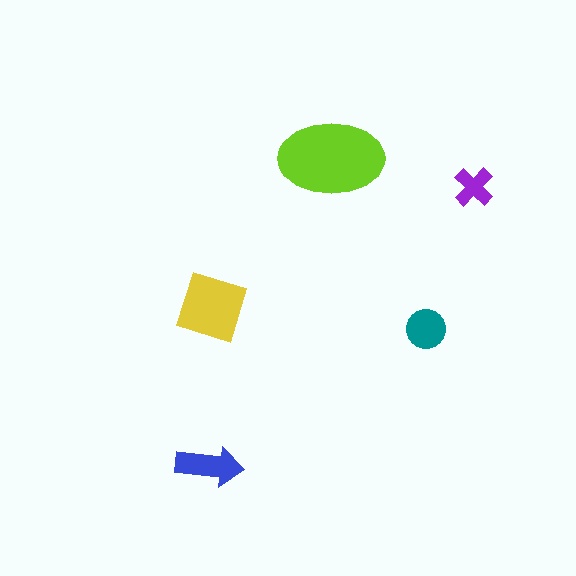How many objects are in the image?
There are 5 objects in the image.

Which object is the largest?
The lime ellipse.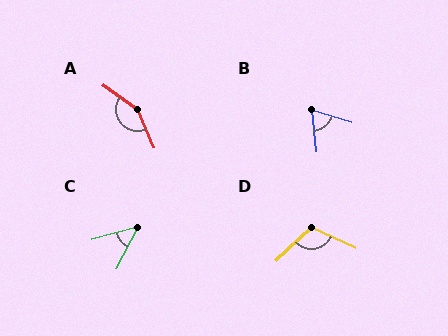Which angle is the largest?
A, at approximately 148 degrees.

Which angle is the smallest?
C, at approximately 47 degrees.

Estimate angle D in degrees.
Approximately 112 degrees.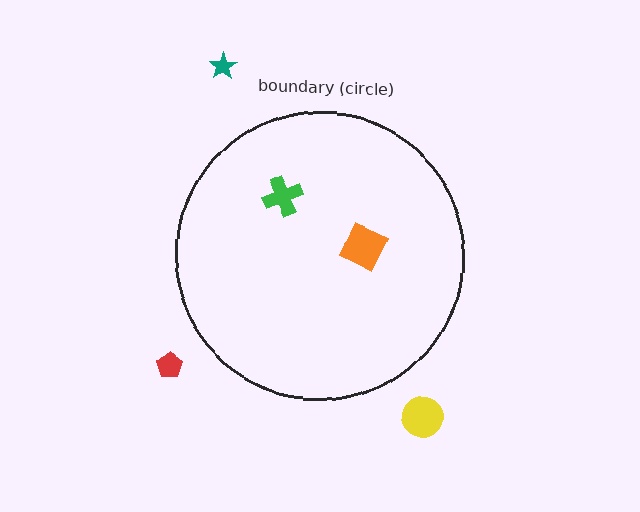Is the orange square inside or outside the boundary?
Inside.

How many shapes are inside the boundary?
2 inside, 3 outside.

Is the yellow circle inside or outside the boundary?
Outside.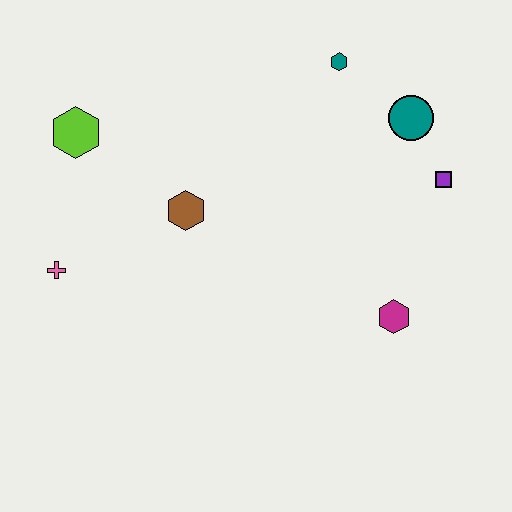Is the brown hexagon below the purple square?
Yes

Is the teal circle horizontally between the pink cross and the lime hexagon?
No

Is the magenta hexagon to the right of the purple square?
No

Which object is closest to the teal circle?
The purple square is closest to the teal circle.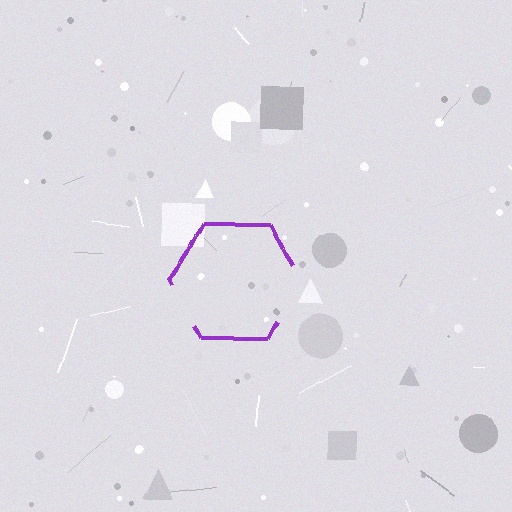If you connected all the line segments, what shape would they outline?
They would outline a hexagon.